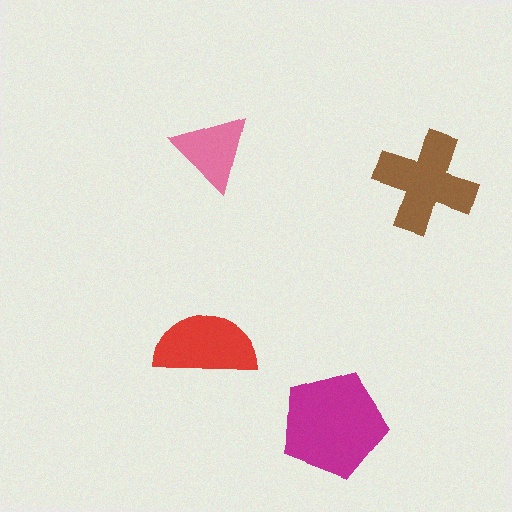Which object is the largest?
The magenta pentagon.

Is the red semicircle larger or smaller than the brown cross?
Smaller.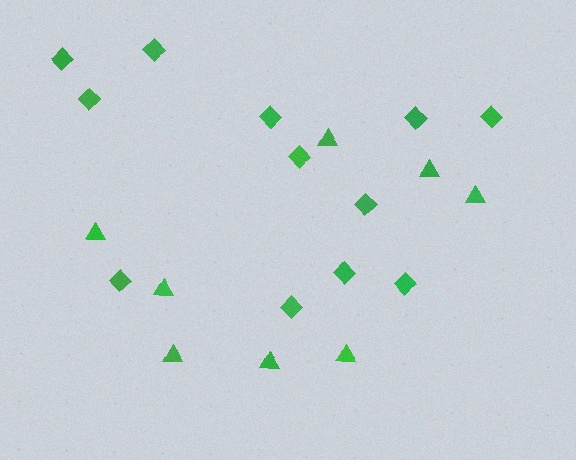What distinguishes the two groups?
There are 2 groups: one group of triangles (8) and one group of diamonds (12).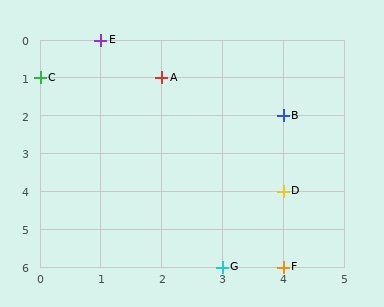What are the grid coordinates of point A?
Point A is at grid coordinates (2, 1).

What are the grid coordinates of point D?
Point D is at grid coordinates (4, 4).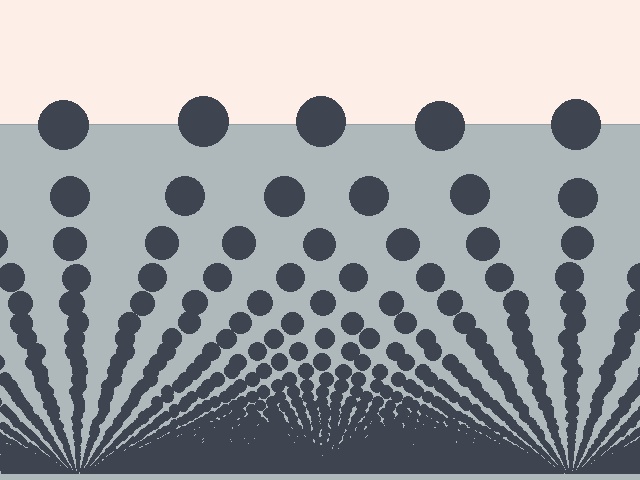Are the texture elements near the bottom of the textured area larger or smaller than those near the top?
Smaller. The gradient is inverted — elements near the bottom are smaller and denser.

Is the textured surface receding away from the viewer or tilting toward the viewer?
The surface appears to tilt toward the viewer. Texture elements get larger and sparser toward the top.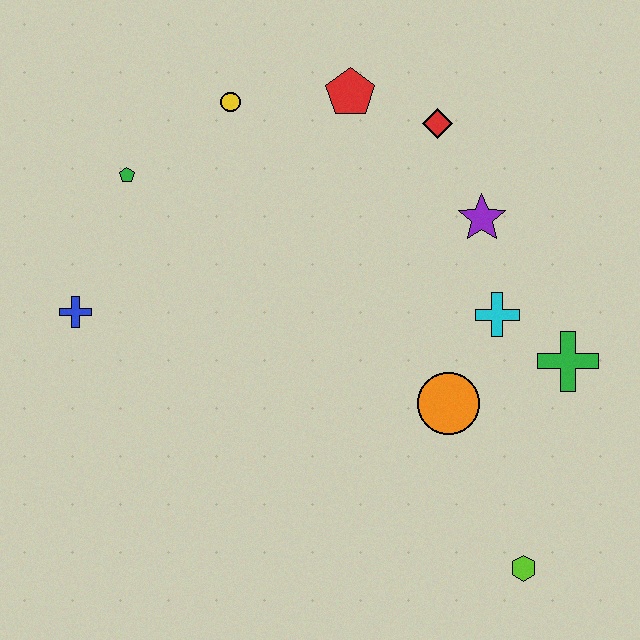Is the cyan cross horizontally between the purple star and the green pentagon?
No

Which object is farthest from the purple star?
The blue cross is farthest from the purple star.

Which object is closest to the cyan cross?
The green cross is closest to the cyan cross.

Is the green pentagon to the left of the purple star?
Yes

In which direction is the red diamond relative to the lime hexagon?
The red diamond is above the lime hexagon.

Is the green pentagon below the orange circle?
No